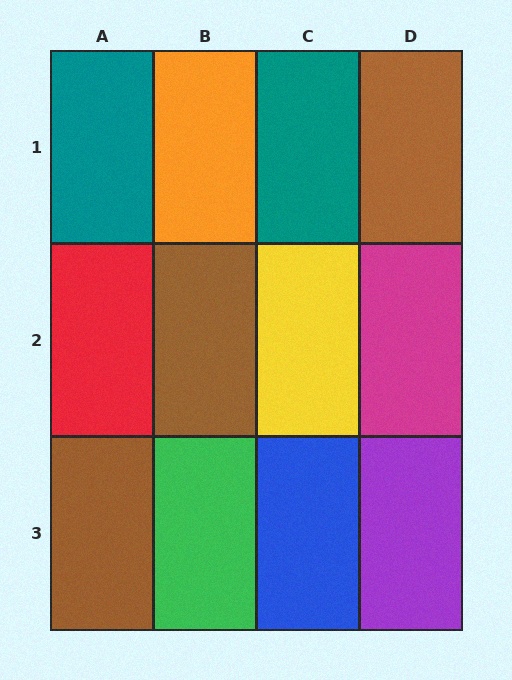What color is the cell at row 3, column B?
Green.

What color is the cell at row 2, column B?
Brown.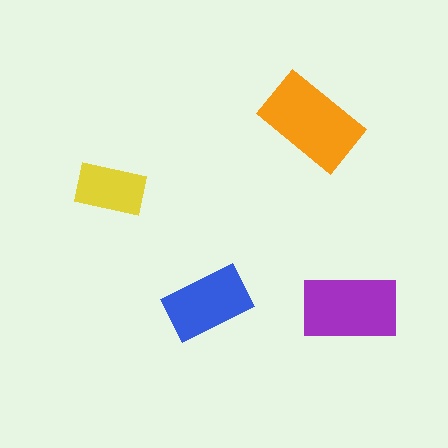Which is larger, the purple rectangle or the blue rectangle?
The purple one.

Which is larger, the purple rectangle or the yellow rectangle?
The purple one.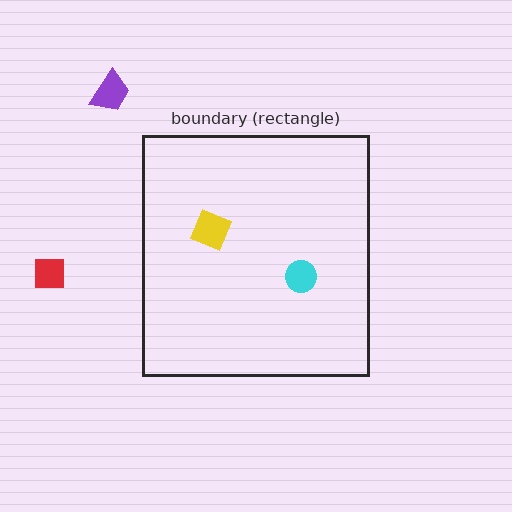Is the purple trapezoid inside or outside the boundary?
Outside.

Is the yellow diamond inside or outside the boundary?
Inside.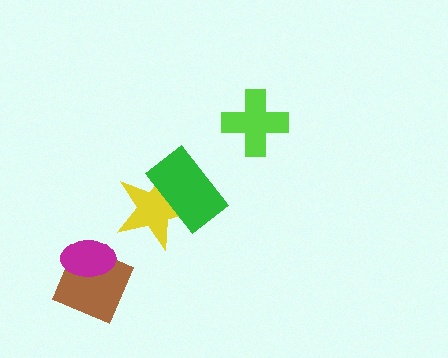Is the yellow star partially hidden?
Yes, it is partially covered by another shape.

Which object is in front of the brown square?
The magenta ellipse is in front of the brown square.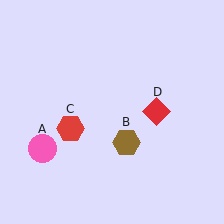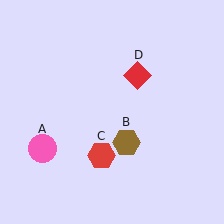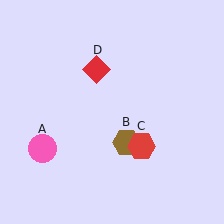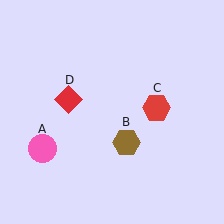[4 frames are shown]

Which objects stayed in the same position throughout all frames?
Pink circle (object A) and brown hexagon (object B) remained stationary.